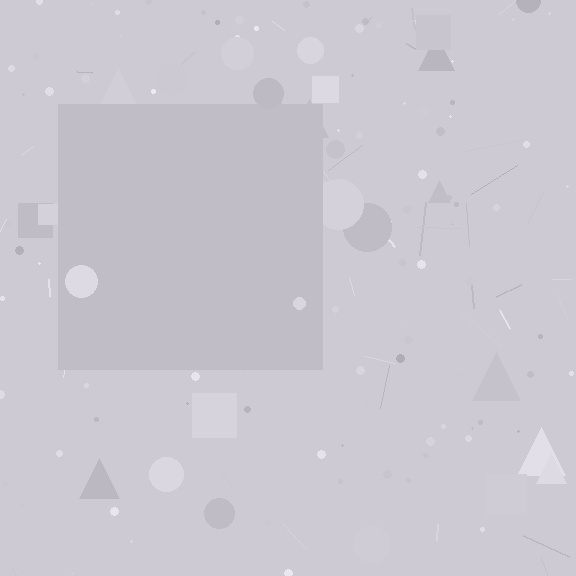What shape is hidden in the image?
A square is hidden in the image.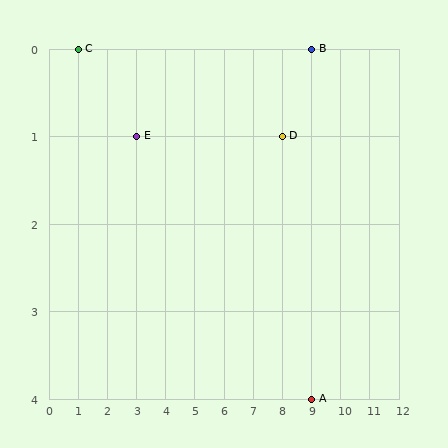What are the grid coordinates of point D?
Point D is at grid coordinates (8, 1).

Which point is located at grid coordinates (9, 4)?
Point A is at (9, 4).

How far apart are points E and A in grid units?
Points E and A are 6 columns and 3 rows apart (about 6.7 grid units diagonally).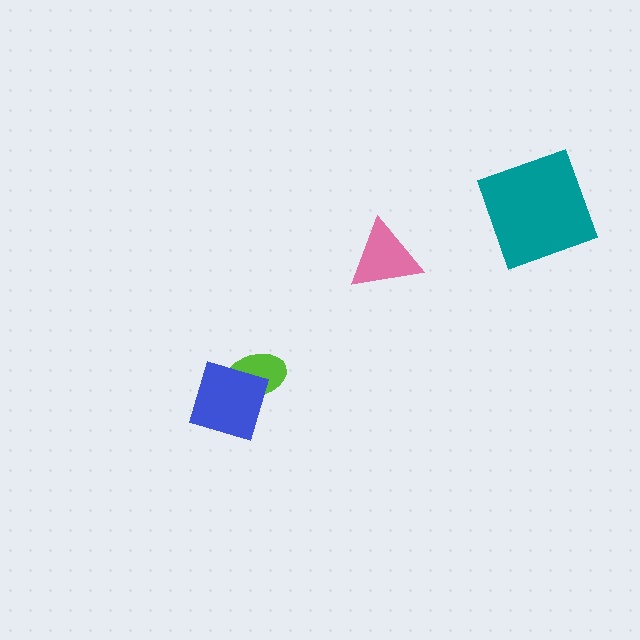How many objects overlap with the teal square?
0 objects overlap with the teal square.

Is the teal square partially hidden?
No, no other shape covers it.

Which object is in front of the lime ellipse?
The blue diamond is in front of the lime ellipse.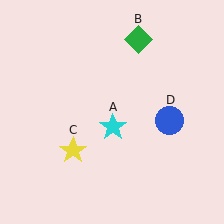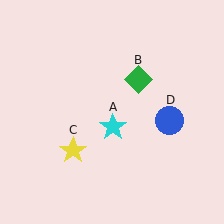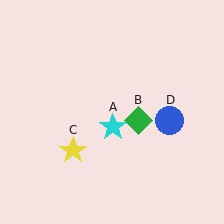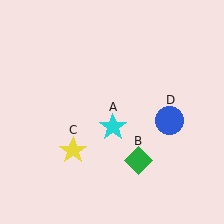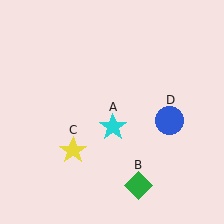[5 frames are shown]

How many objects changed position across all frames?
1 object changed position: green diamond (object B).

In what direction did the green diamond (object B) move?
The green diamond (object B) moved down.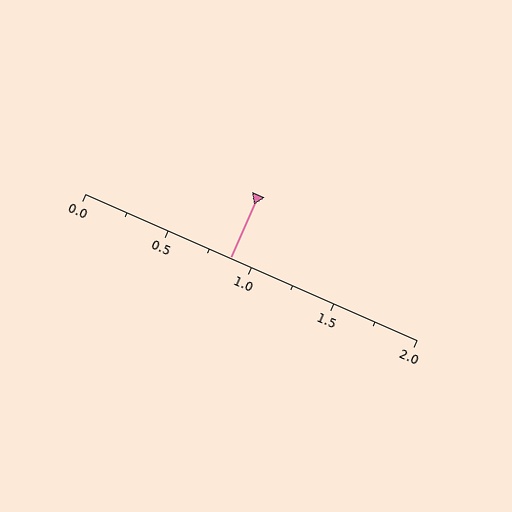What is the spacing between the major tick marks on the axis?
The major ticks are spaced 0.5 apart.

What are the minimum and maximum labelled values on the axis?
The axis runs from 0.0 to 2.0.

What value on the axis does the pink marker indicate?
The marker indicates approximately 0.88.